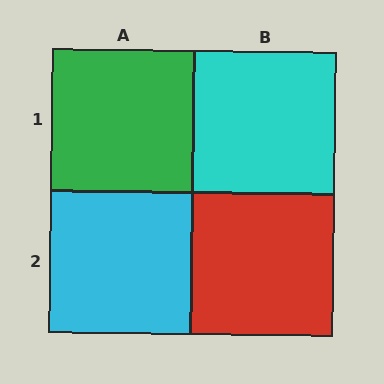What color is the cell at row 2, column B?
Red.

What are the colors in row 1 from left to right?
Green, cyan.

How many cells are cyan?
2 cells are cyan.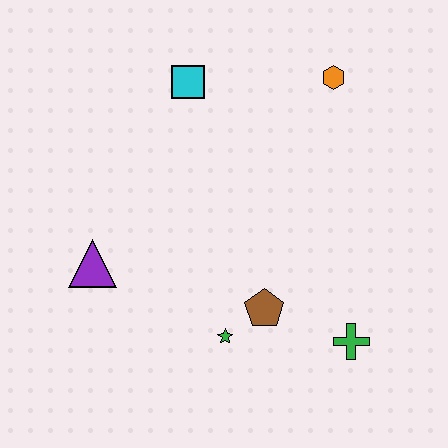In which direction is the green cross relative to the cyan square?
The green cross is below the cyan square.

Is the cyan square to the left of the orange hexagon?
Yes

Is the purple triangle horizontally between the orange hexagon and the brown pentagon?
No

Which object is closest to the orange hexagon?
The cyan square is closest to the orange hexagon.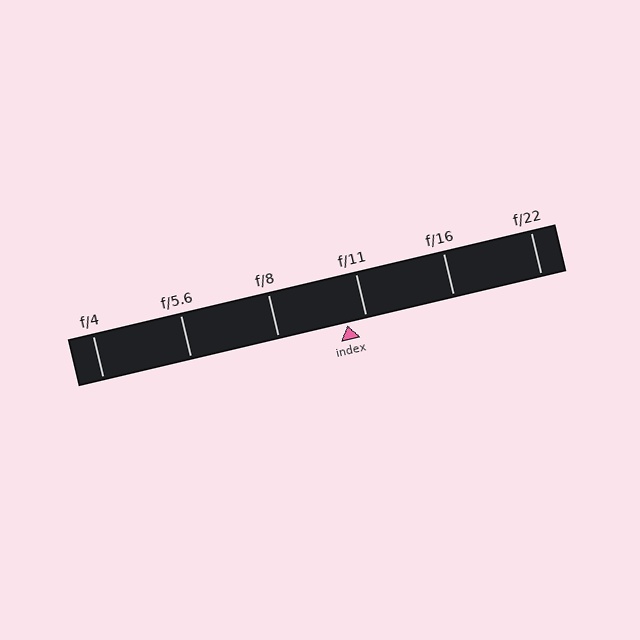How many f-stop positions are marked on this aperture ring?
There are 6 f-stop positions marked.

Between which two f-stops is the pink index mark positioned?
The index mark is between f/8 and f/11.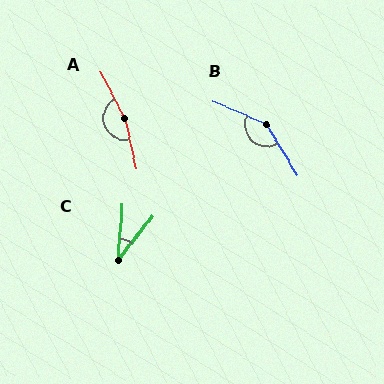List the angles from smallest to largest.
C (35°), B (145°), A (165°).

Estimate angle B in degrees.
Approximately 145 degrees.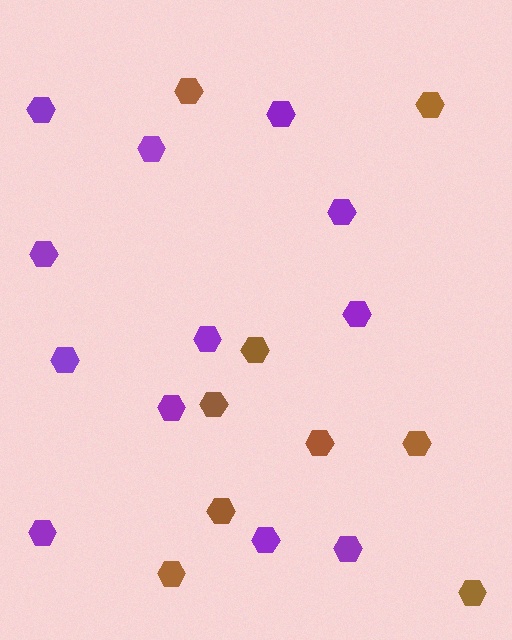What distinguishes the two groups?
There are 2 groups: one group of brown hexagons (9) and one group of purple hexagons (12).